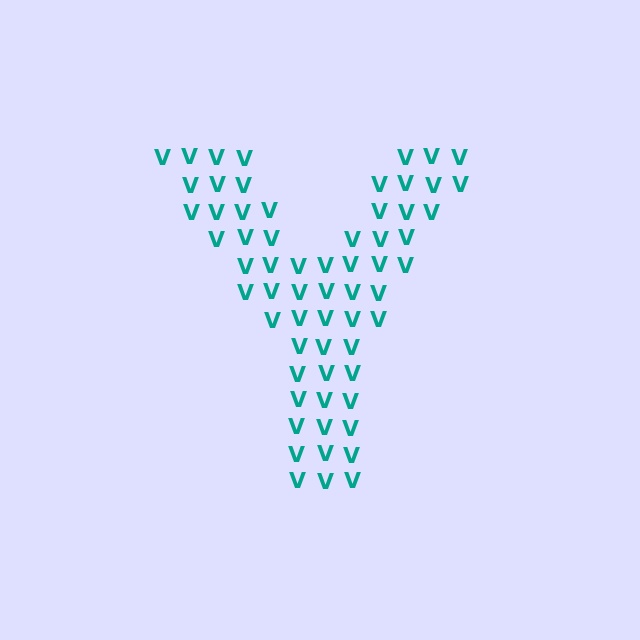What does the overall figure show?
The overall figure shows the letter Y.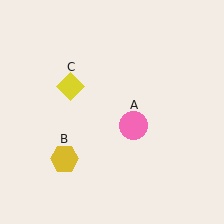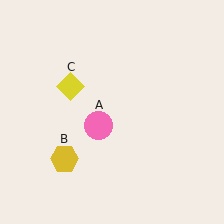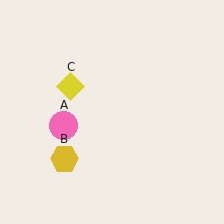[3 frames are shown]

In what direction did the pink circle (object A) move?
The pink circle (object A) moved left.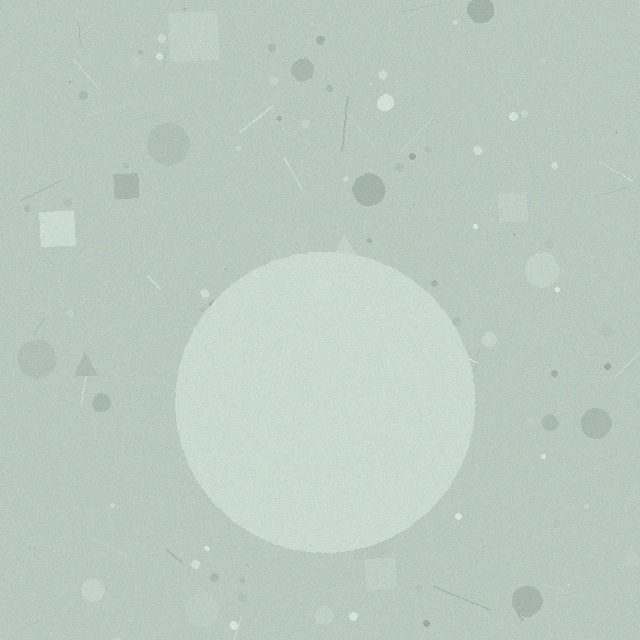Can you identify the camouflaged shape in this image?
The camouflaged shape is a circle.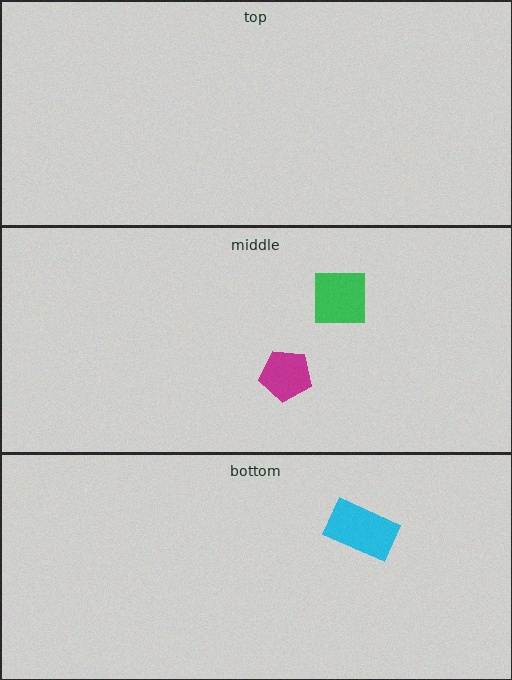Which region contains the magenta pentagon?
The middle region.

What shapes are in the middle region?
The magenta pentagon, the green square.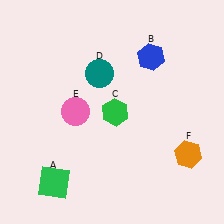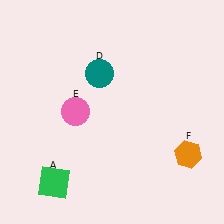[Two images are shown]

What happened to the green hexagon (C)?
The green hexagon (C) was removed in Image 2. It was in the bottom-right area of Image 1.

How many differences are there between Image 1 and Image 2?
There are 2 differences between the two images.